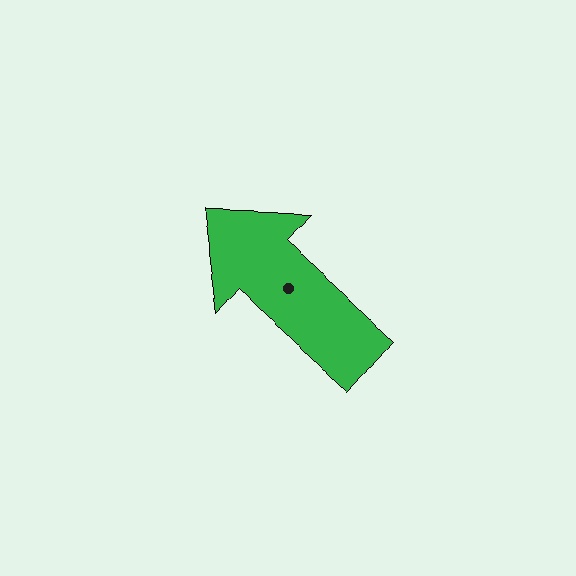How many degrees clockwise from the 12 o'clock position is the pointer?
Approximately 312 degrees.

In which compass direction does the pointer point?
Northwest.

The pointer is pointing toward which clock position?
Roughly 10 o'clock.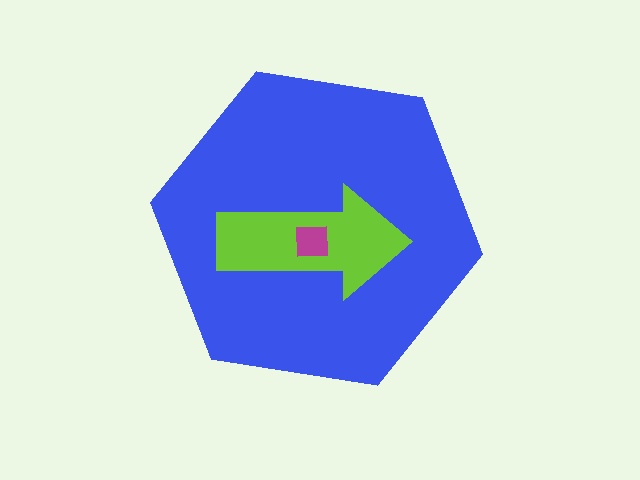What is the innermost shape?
The magenta square.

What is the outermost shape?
The blue hexagon.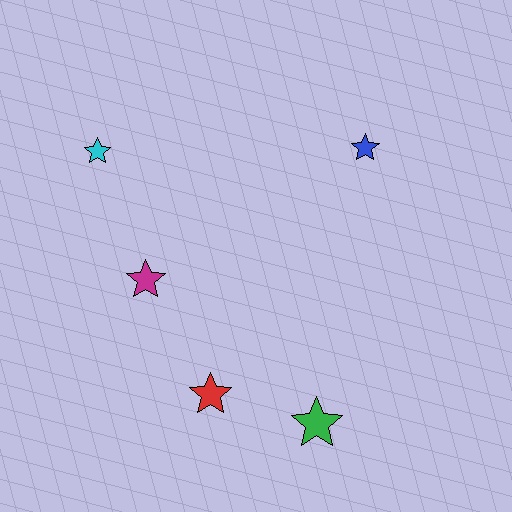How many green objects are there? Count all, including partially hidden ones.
There is 1 green object.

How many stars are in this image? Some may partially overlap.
There are 5 stars.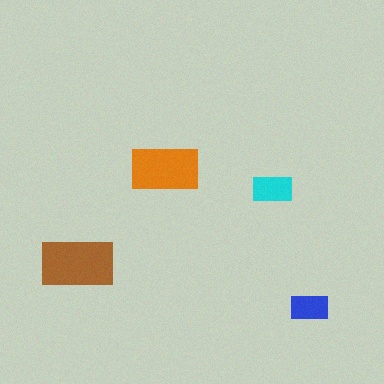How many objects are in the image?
There are 4 objects in the image.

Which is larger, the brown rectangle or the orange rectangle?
The brown one.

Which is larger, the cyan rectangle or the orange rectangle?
The orange one.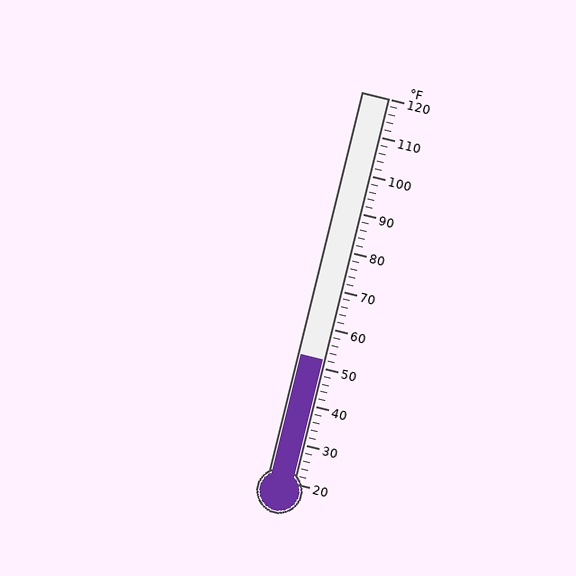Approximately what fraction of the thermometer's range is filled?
The thermometer is filled to approximately 30% of its range.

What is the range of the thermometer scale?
The thermometer scale ranges from 20°F to 120°F.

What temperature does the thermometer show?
The thermometer shows approximately 52°F.